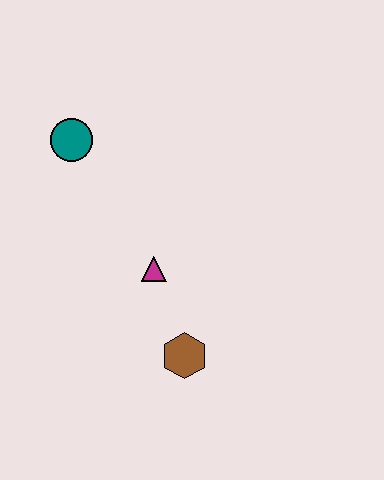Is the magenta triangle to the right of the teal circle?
Yes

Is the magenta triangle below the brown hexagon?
No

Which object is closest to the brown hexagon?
The magenta triangle is closest to the brown hexagon.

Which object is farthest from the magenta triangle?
The teal circle is farthest from the magenta triangle.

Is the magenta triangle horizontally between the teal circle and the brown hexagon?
Yes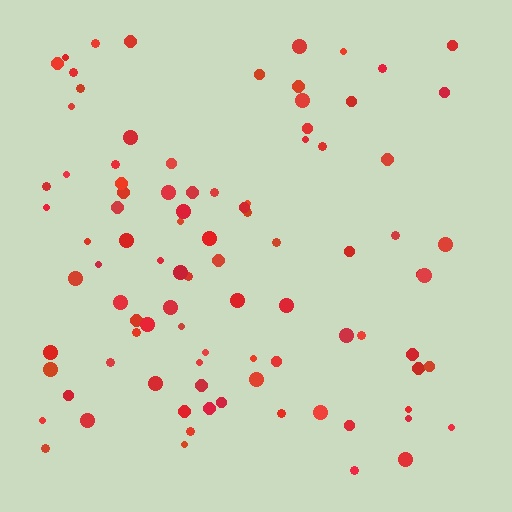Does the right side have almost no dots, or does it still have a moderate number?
Still a moderate number, just noticeably fewer than the left.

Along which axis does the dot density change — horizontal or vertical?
Horizontal.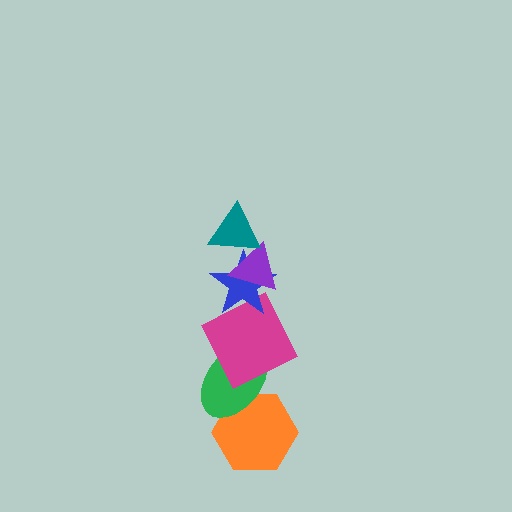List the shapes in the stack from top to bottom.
From top to bottom: the teal triangle, the purple triangle, the blue star, the magenta square, the green ellipse, the orange hexagon.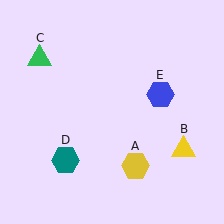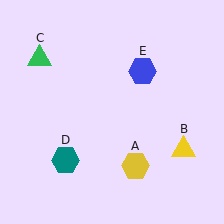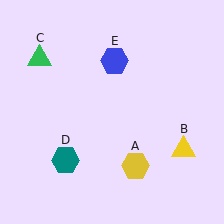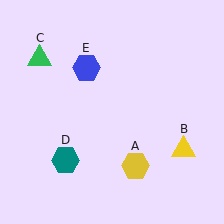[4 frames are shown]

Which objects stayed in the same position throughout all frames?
Yellow hexagon (object A) and yellow triangle (object B) and green triangle (object C) and teal hexagon (object D) remained stationary.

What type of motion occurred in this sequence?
The blue hexagon (object E) rotated counterclockwise around the center of the scene.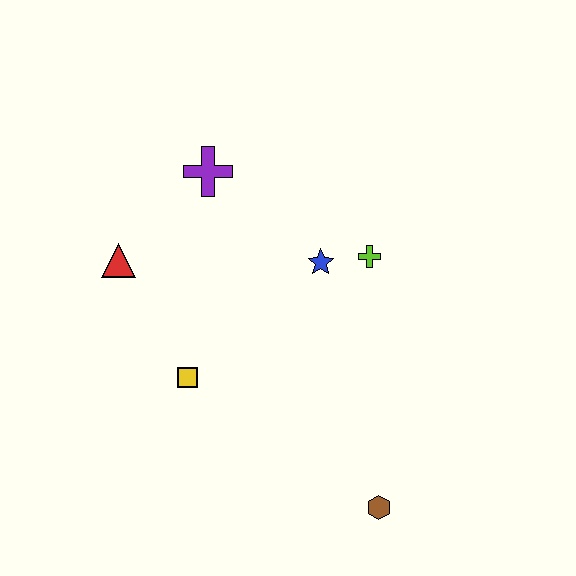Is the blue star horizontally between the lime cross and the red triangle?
Yes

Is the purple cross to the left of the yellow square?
No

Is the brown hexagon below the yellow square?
Yes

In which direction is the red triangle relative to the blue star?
The red triangle is to the left of the blue star.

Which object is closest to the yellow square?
The red triangle is closest to the yellow square.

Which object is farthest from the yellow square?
The brown hexagon is farthest from the yellow square.